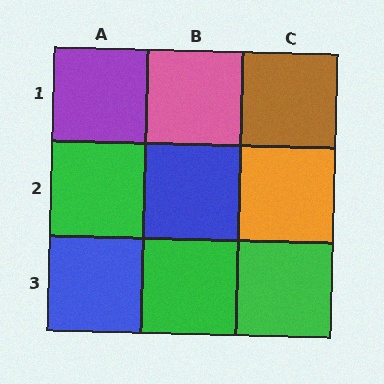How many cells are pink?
1 cell is pink.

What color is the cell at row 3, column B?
Green.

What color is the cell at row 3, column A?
Blue.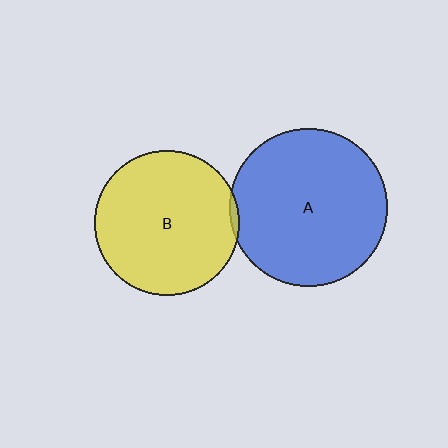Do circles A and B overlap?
Yes.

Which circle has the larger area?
Circle A (blue).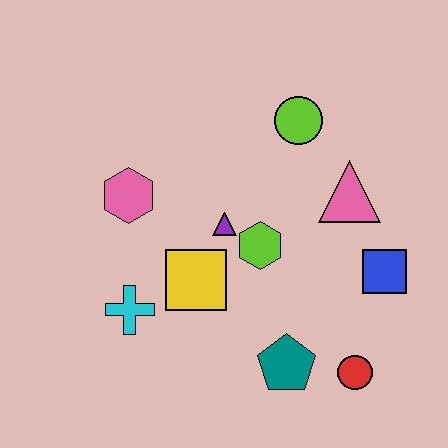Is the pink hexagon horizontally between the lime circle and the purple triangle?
No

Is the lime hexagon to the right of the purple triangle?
Yes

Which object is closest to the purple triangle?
The lime hexagon is closest to the purple triangle.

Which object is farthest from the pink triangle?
The cyan cross is farthest from the pink triangle.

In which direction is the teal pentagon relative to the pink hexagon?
The teal pentagon is below the pink hexagon.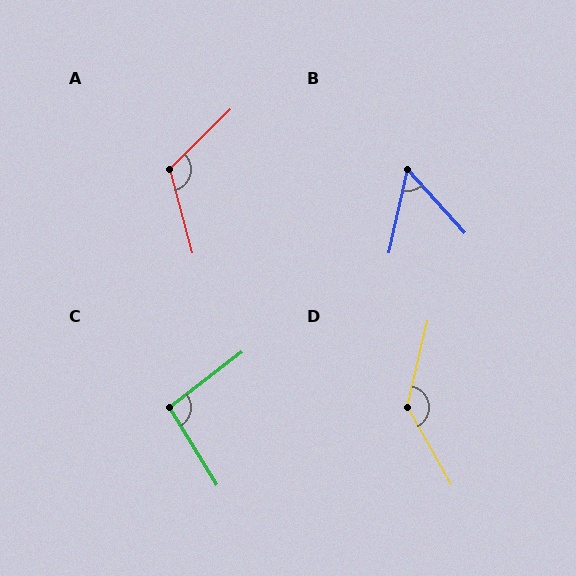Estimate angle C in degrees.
Approximately 96 degrees.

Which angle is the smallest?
B, at approximately 55 degrees.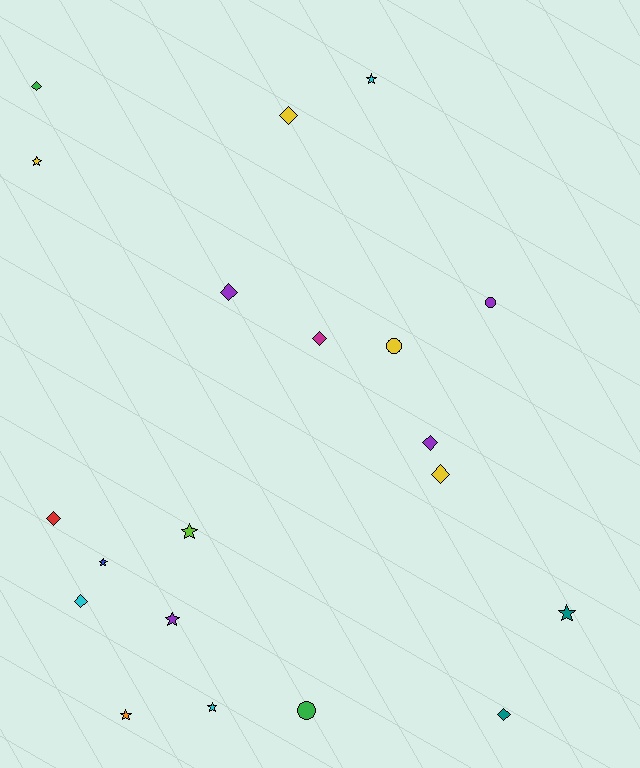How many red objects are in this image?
There is 1 red object.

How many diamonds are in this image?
There are 9 diamonds.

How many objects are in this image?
There are 20 objects.